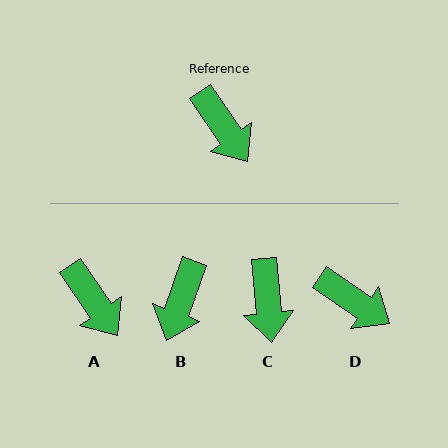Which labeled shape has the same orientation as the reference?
A.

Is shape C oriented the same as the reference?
No, it is off by about 29 degrees.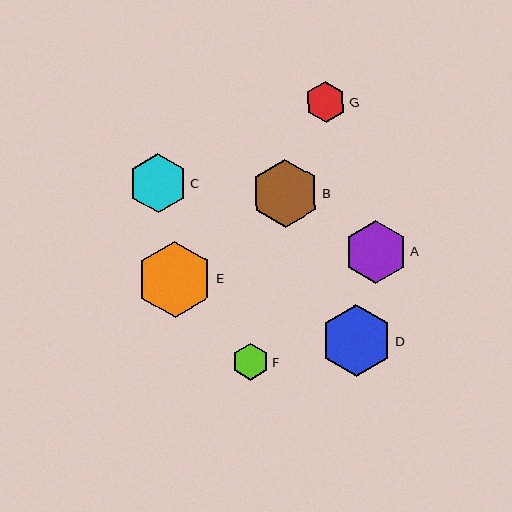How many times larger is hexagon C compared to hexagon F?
Hexagon C is approximately 1.6 times the size of hexagon F.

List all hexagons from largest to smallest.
From largest to smallest: E, D, B, A, C, G, F.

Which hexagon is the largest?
Hexagon E is the largest with a size of approximately 77 pixels.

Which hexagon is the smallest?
Hexagon F is the smallest with a size of approximately 37 pixels.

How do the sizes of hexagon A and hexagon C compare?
Hexagon A and hexagon C are approximately the same size.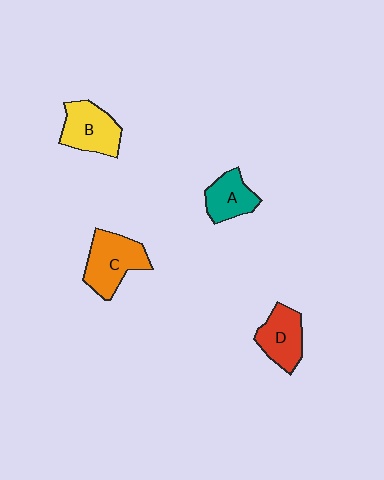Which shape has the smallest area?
Shape A (teal).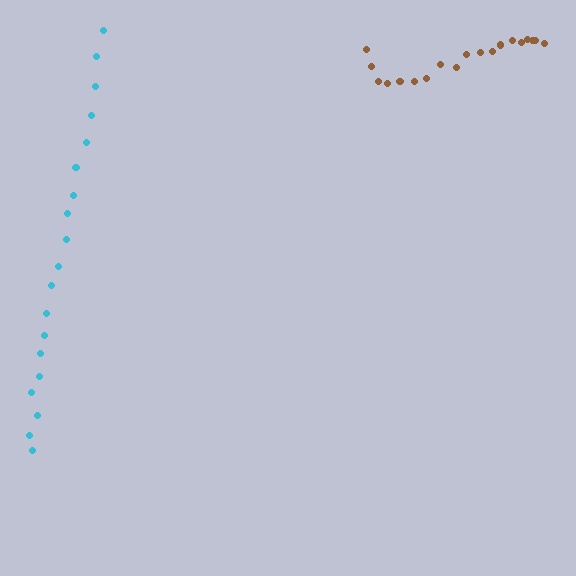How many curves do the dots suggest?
There are 2 distinct paths.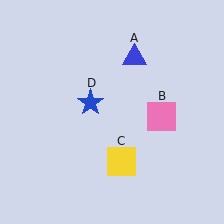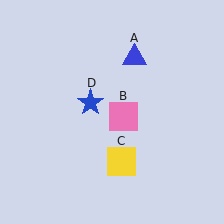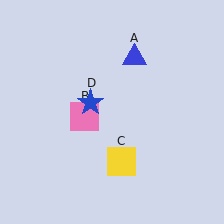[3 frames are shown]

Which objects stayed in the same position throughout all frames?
Blue triangle (object A) and yellow square (object C) and blue star (object D) remained stationary.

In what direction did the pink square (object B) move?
The pink square (object B) moved left.